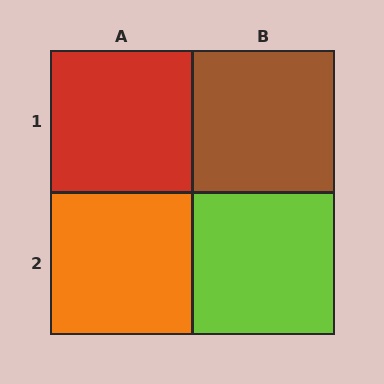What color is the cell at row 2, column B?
Lime.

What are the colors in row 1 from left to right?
Red, brown.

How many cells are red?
1 cell is red.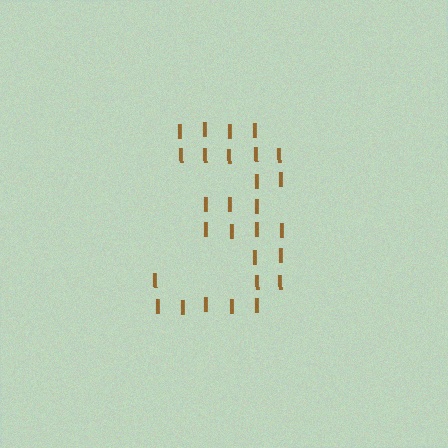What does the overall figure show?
The overall figure shows the digit 3.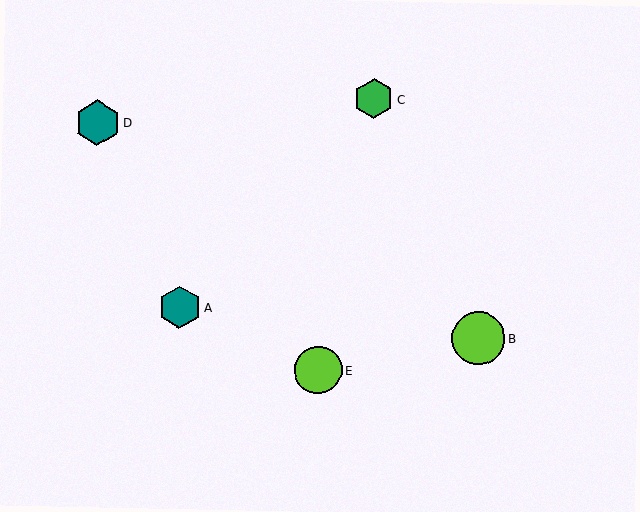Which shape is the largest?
The lime circle (labeled B) is the largest.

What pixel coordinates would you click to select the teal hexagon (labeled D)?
Click at (98, 123) to select the teal hexagon D.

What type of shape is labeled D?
Shape D is a teal hexagon.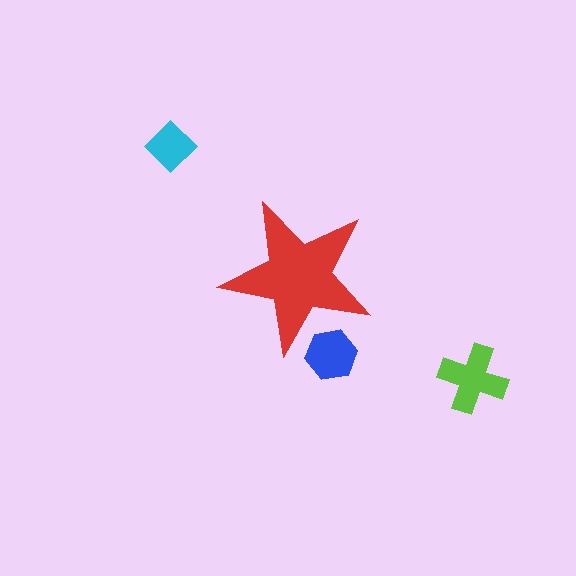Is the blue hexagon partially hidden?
Yes, the blue hexagon is partially hidden behind the red star.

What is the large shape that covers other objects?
A red star.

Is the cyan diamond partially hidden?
No, the cyan diamond is fully visible.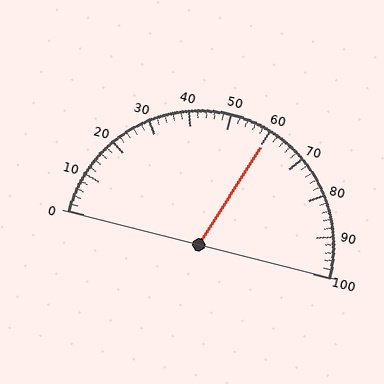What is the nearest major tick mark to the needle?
The nearest major tick mark is 60.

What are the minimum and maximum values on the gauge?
The gauge ranges from 0 to 100.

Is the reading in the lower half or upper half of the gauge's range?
The reading is in the upper half of the range (0 to 100).